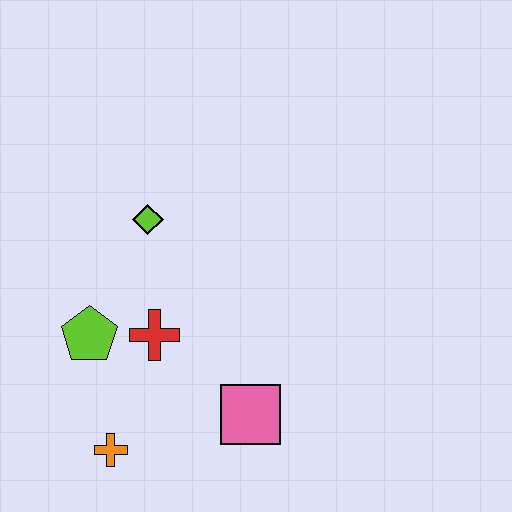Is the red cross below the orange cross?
No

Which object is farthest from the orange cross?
The lime diamond is farthest from the orange cross.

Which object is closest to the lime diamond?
The red cross is closest to the lime diamond.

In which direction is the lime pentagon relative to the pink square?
The lime pentagon is to the left of the pink square.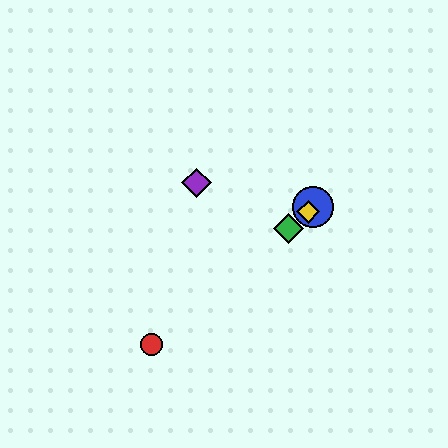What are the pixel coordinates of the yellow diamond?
The yellow diamond is at (308, 212).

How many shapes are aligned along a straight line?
4 shapes (the red circle, the blue circle, the green diamond, the yellow diamond) are aligned along a straight line.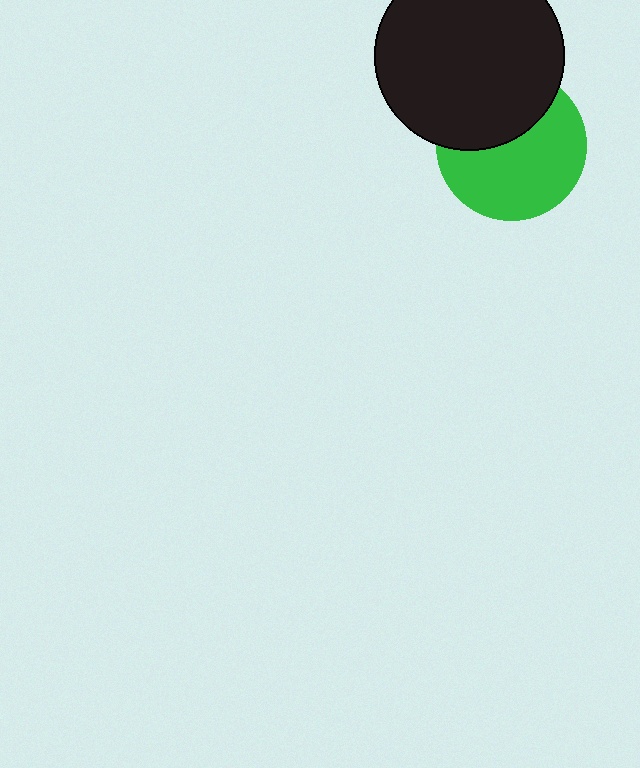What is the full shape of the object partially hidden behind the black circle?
The partially hidden object is a green circle.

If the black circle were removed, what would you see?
You would see the complete green circle.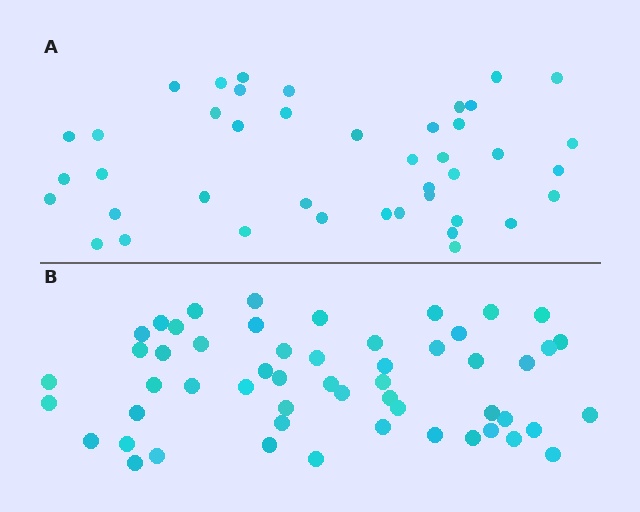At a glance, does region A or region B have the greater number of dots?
Region B (the bottom region) has more dots.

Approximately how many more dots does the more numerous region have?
Region B has roughly 12 or so more dots than region A.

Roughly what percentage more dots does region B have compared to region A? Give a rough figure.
About 30% more.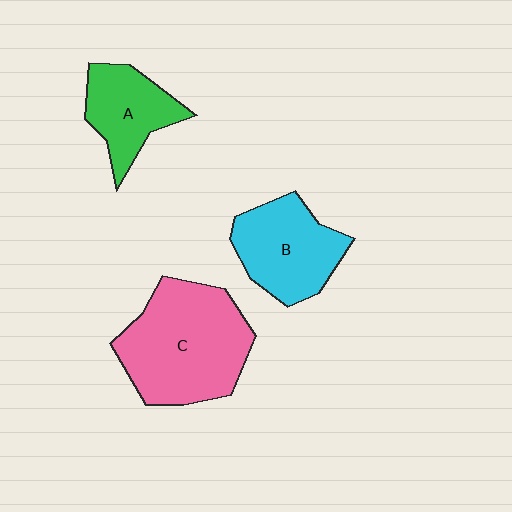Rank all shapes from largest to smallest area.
From largest to smallest: C (pink), B (cyan), A (green).